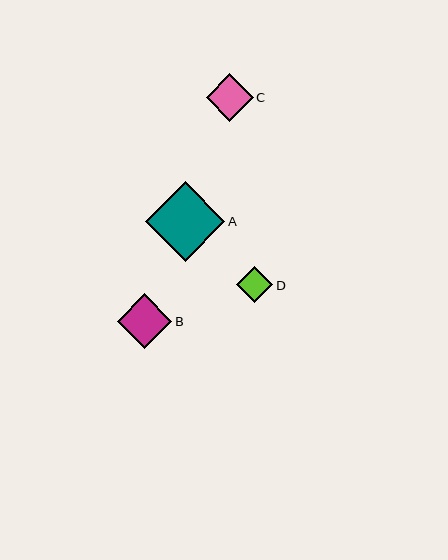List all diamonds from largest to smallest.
From largest to smallest: A, B, C, D.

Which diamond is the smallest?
Diamond D is the smallest with a size of approximately 36 pixels.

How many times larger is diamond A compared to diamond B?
Diamond A is approximately 1.5 times the size of diamond B.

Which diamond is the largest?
Diamond A is the largest with a size of approximately 79 pixels.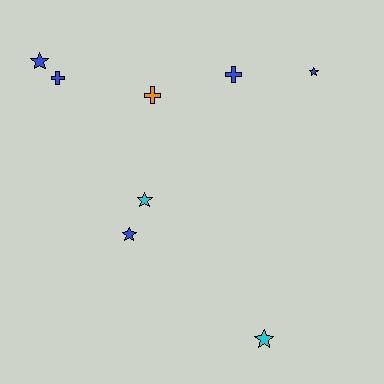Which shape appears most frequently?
Star, with 5 objects.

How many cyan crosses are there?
There are no cyan crosses.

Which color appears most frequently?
Blue, with 5 objects.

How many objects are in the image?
There are 8 objects.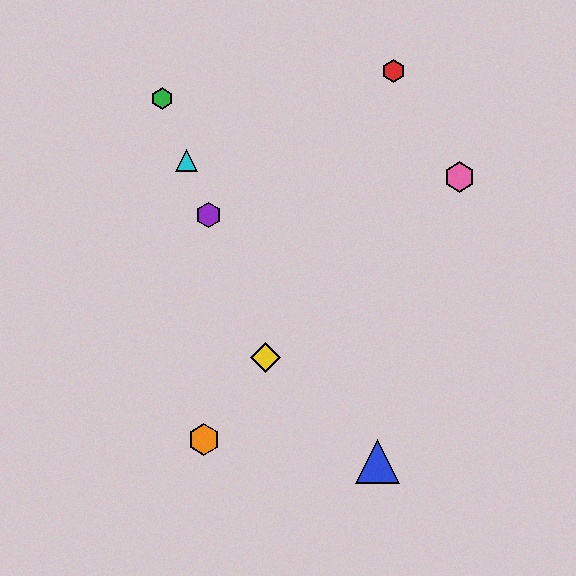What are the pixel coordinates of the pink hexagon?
The pink hexagon is at (460, 177).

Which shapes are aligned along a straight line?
The green hexagon, the yellow diamond, the purple hexagon, the cyan triangle are aligned along a straight line.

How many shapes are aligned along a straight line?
4 shapes (the green hexagon, the yellow diamond, the purple hexagon, the cyan triangle) are aligned along a straight line.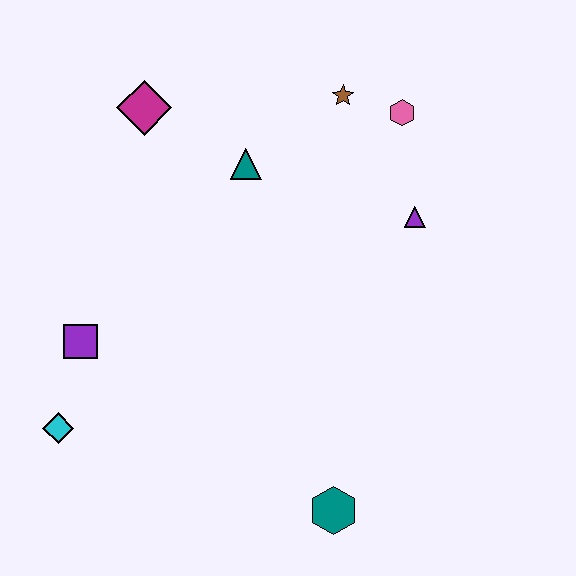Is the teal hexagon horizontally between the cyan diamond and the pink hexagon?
Yes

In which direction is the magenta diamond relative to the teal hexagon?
The magenta diamond is above the teal hexagon.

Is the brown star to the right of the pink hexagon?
No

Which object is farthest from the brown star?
The cyan diamond is farthest from the brown star.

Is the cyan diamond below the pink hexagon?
Yes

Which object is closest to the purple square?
The cyan diamond is closest to the purple square.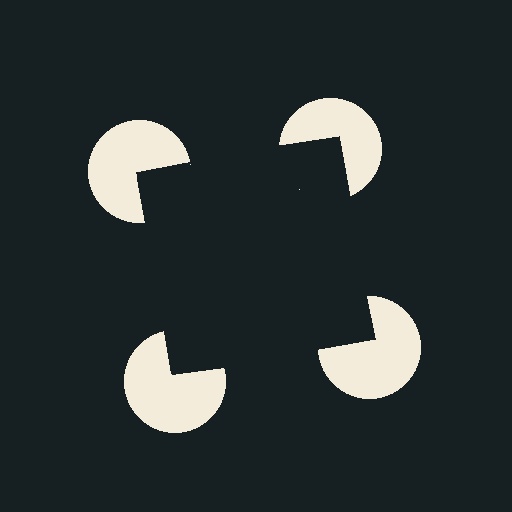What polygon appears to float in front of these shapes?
An illusory square — its edges are inferred from the aligned wedge cuts in the pac-man discs, not physically drawn.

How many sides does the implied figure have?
4 sides.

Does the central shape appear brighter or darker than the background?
It typically appears slightly darker than the background, even though no actual brightness change is drawn.